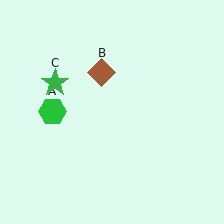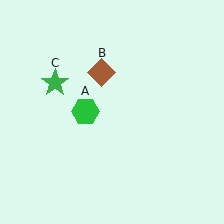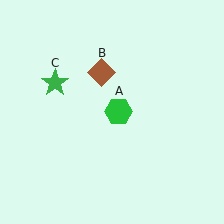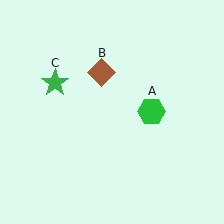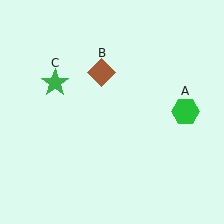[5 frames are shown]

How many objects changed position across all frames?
1 object changed position: green hexagon (object A).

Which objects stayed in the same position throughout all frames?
Brown diamond (object B) and green star (object C) remained stationary.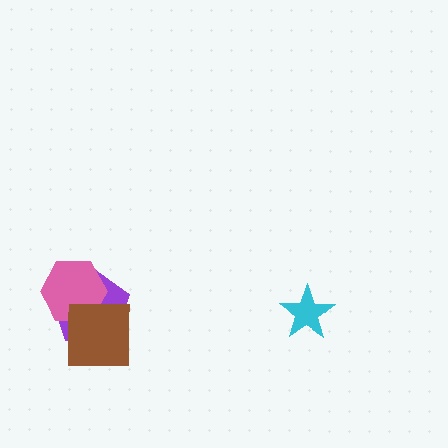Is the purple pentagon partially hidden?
Yes, it is partially covered by another shape.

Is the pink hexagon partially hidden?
Yes, it is partially covered by another shape.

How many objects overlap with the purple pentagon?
2 objects overlap with the purple pentagon.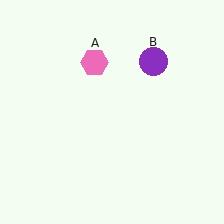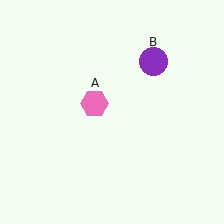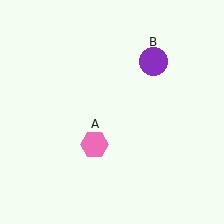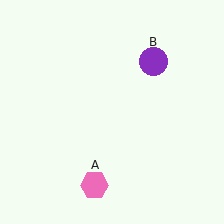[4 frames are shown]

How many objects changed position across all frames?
1 object changed position: pink hexagon (object A).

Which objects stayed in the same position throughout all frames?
Purple circle (object B) remained stationary.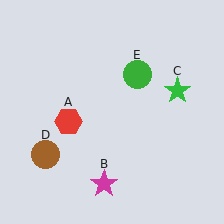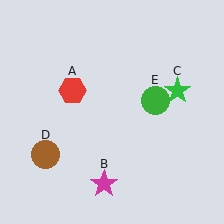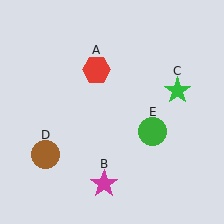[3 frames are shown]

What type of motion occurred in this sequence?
The red hexagon (object A), green circle (object E) rotated clockwise around the center of the scene.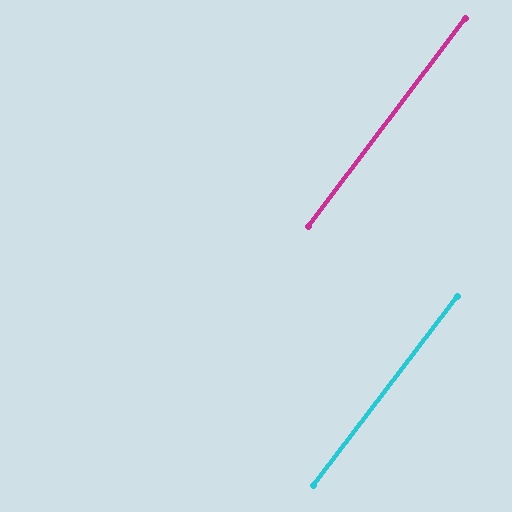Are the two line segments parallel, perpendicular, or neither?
Parallel — their directions differ by only 0.0°.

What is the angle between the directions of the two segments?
Approximately 0 degrees.